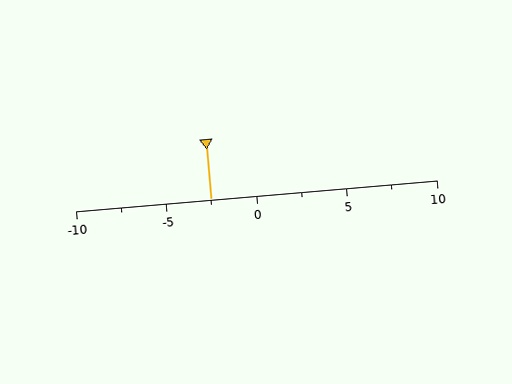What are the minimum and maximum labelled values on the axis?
The axis runs from -10 to 10.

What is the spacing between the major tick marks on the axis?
The major ticks are spaced 5 apart.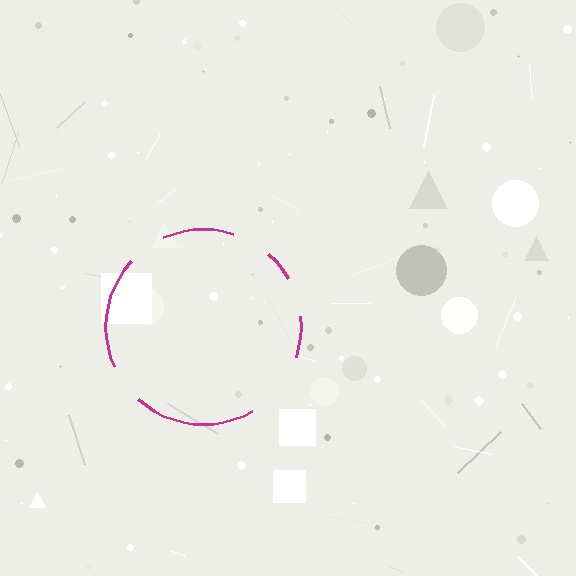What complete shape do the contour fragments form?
The contour fragments form a circle.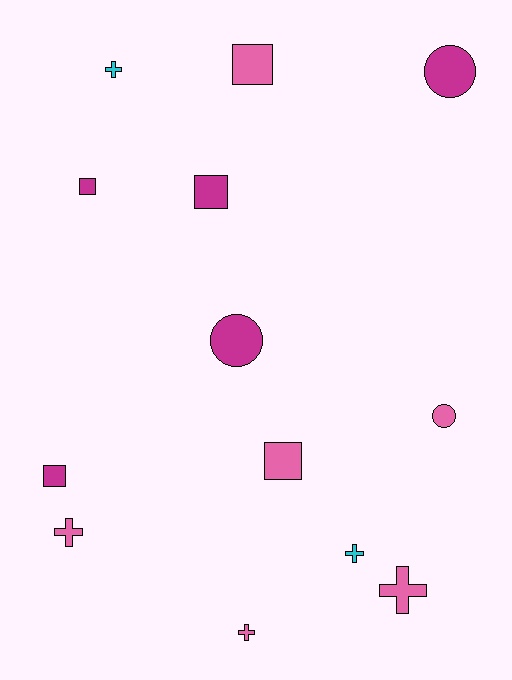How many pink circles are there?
There is 1 pink circle.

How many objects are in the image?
There are 13 objects.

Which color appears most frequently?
Pink, with 6 objects.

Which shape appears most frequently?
Cross, with 5 objects.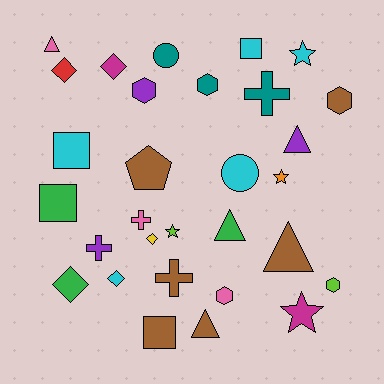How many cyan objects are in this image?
There are 5 cyan objects.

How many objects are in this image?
There are 30 objects.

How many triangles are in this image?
There are 5 triangles.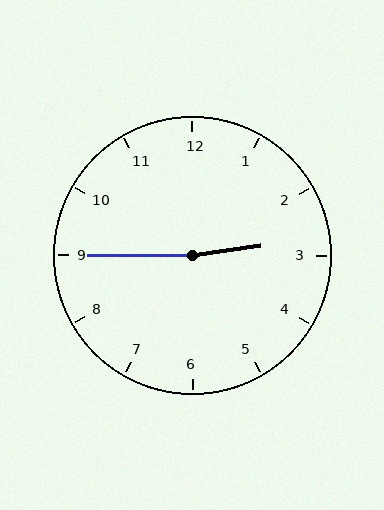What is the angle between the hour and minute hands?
Approximately 172 degrees.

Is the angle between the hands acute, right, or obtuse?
It is obtuse.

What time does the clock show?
2:45.